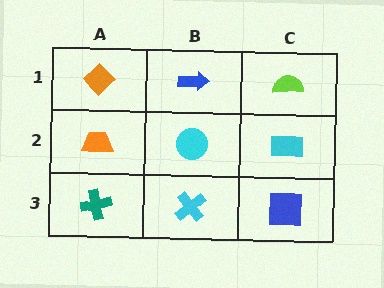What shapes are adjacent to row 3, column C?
A cyan rectangle (row 2, column C), a cyan cross (row 3, column B).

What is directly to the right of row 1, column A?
A blue arrow.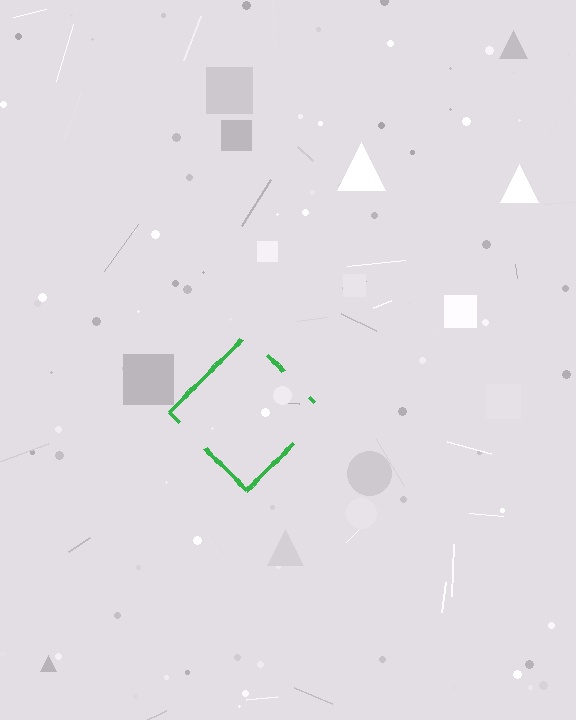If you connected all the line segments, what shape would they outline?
They would outline a diamond.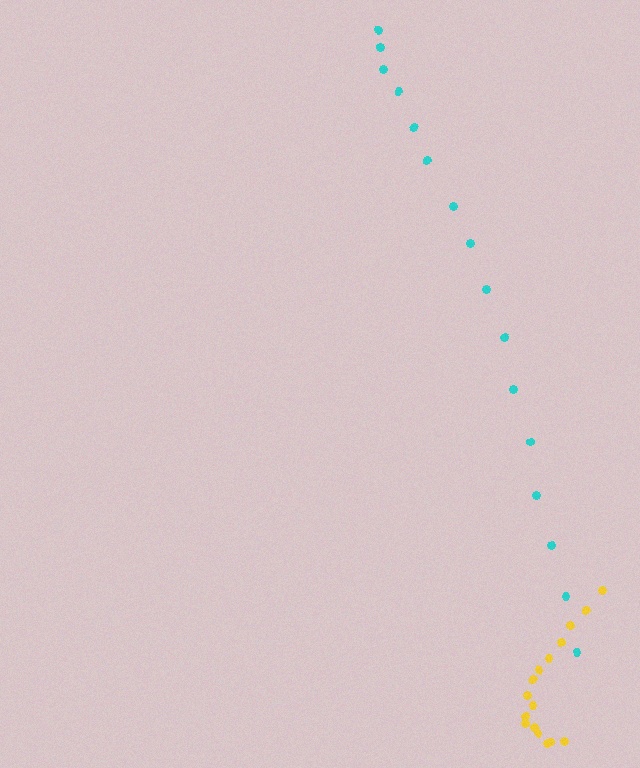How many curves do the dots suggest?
There are 2 distinct paths.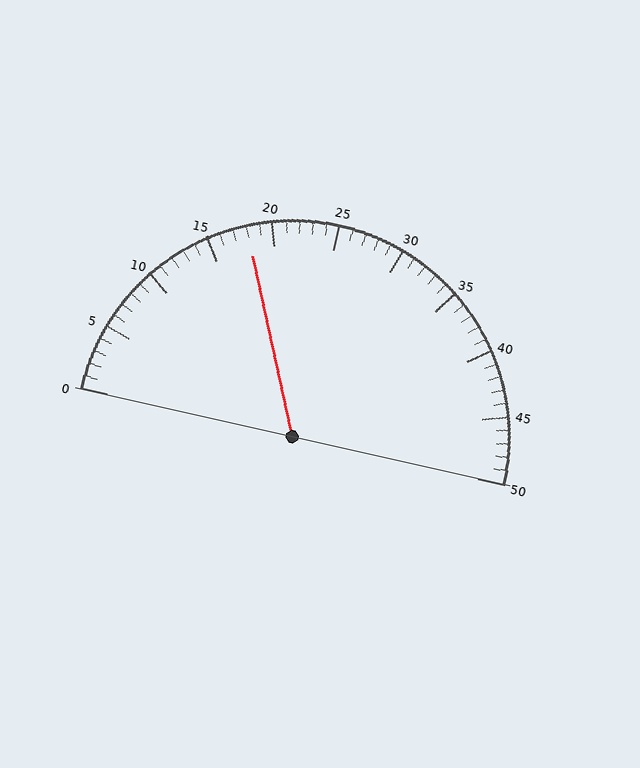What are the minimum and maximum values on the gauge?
The gauge ranges from 0 to 50.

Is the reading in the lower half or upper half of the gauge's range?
The reading is in the lower half of the range (0 to 50).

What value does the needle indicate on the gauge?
The needle indicates approximately 18.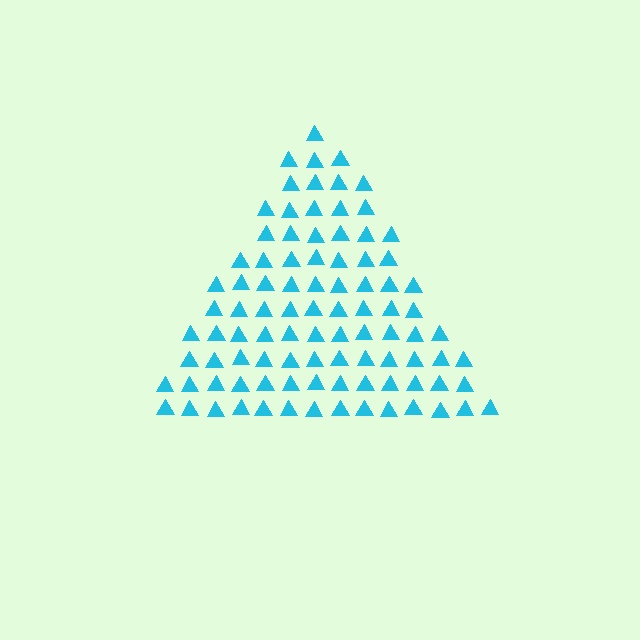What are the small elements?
The small elements are triangles.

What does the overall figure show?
The overall figure shows a triangle.